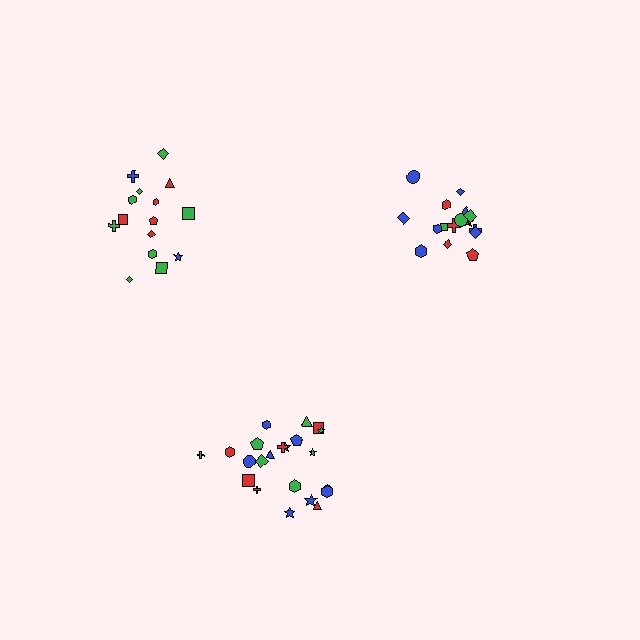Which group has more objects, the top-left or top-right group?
The top-right group.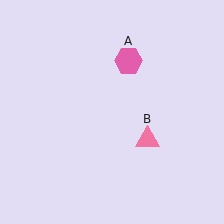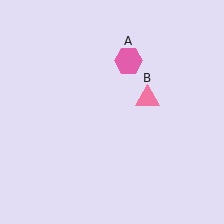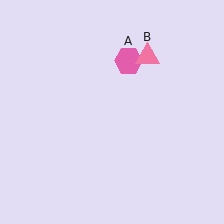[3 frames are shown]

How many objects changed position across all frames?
1 object changed position: pink triangle (object B).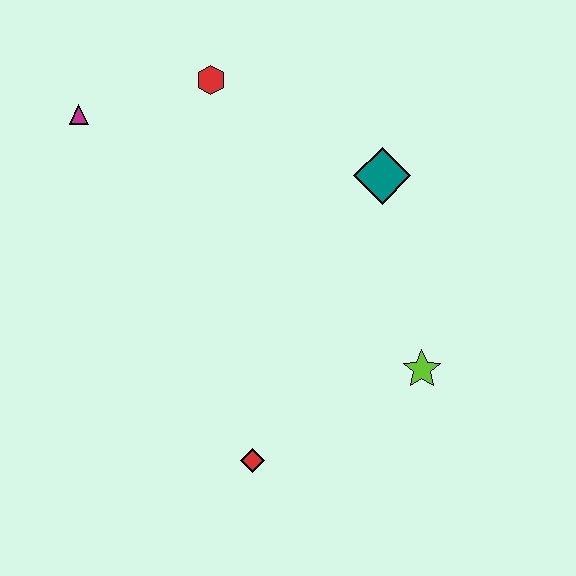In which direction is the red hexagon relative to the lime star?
The red hexagon is above the lime star.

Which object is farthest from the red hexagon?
The red diamond is farthest from the red hexagon.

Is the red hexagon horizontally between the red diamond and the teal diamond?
No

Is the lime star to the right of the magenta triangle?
Yes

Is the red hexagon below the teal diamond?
No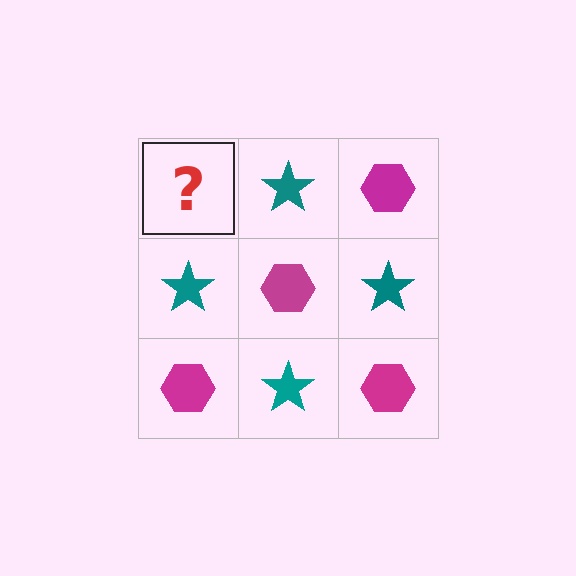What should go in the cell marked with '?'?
The missing cell should contain a magenta hexagon.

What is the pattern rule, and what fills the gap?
The rule is that it alternates magenta hexagon and teal star in a checkerboard pattern. The gap should be filled with a magenta hexagon.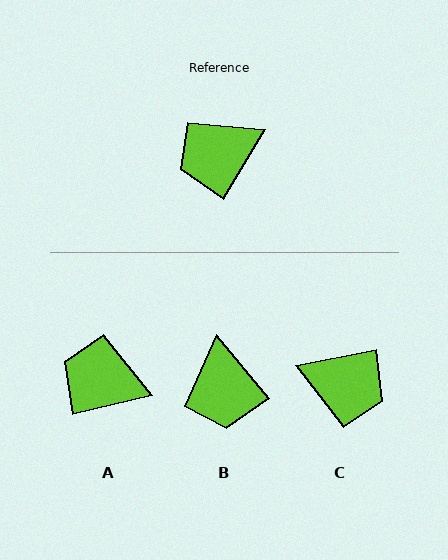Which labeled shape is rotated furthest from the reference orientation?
C, about 132 degrees away.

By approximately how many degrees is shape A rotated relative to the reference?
Approximately 46 degrees clockwise.